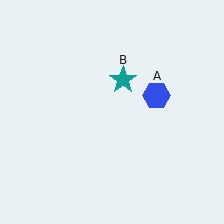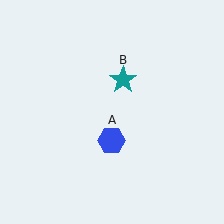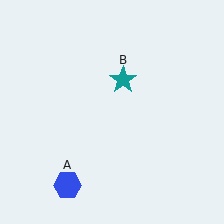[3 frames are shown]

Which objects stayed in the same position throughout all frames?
Teal star (object B) remained stationary.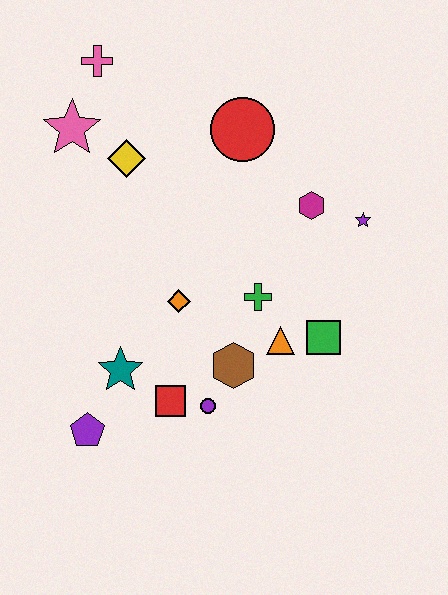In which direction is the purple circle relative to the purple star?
The purple circle is below the purple star.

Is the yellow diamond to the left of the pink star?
No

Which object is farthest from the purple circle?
The pink cross is farthest from the purple circle.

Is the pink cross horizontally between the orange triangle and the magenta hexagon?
No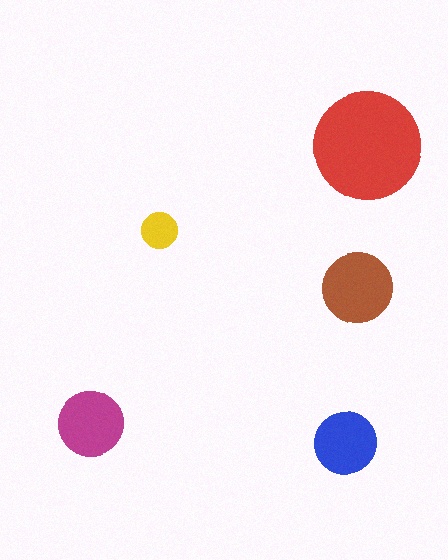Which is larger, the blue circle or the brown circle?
The brown one.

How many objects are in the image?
There are 5 objects in the image.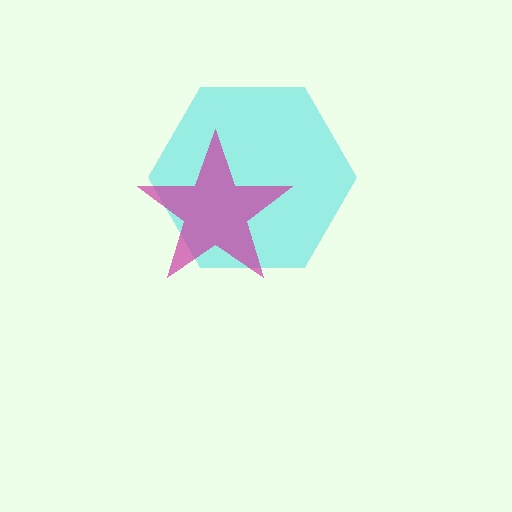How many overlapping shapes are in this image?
There are 2 overlapping shapes in the image.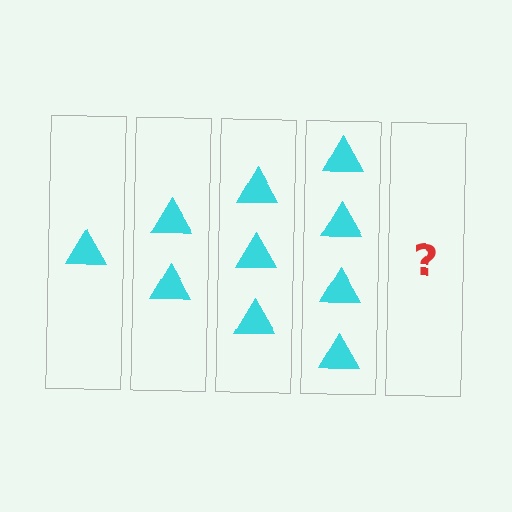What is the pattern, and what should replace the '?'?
The pattern is that each step adds one more triangle. The '?' should be 5 triangles.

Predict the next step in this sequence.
The next step is 5 triangles.